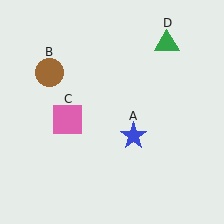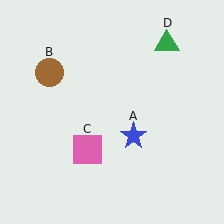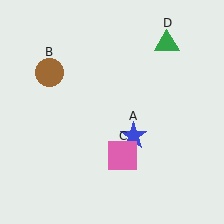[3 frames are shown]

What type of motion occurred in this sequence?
The pink square (object C) rotated counterclockwise around the center of the scene.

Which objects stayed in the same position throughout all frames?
Blue star (object A) and brown circle (object B) and green triangle (object D) remained stationary.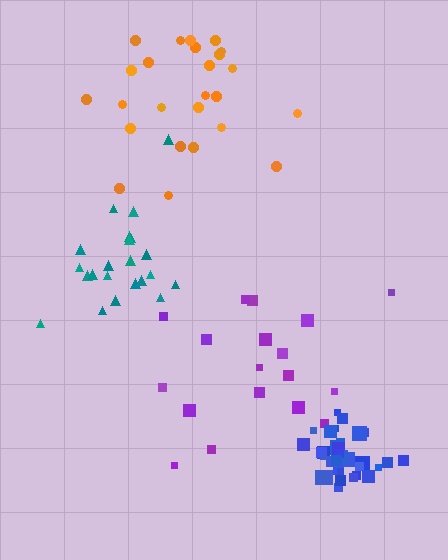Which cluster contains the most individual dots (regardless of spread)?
Blue (35).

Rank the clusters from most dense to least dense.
blue, teal, orange, purple.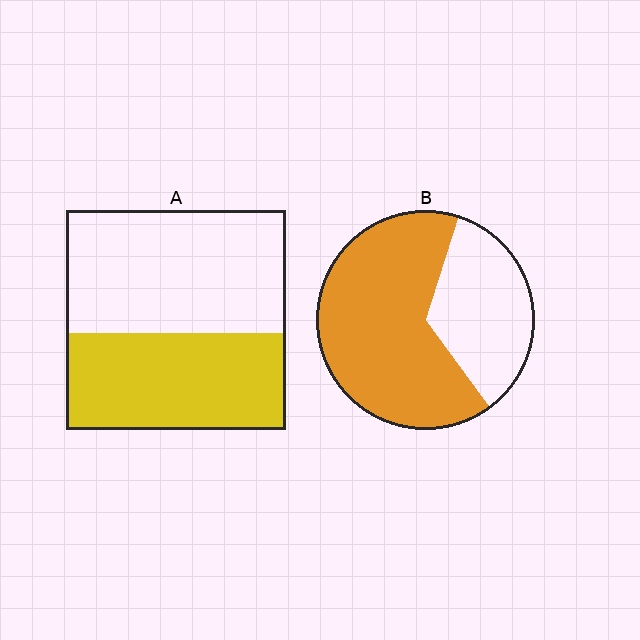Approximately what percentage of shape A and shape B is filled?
A is approximately 45% and B is approximately 65%.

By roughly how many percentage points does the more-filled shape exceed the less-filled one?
By roughly 20 percentage points (B over A).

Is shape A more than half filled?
No.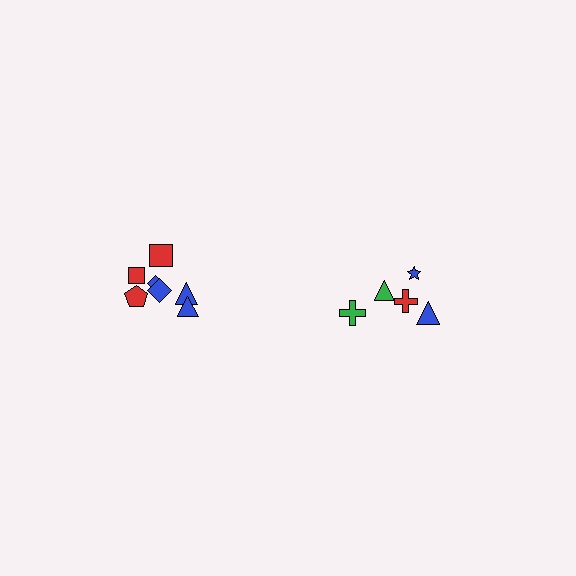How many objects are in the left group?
There are 7 objects.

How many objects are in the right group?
There are 5 objects.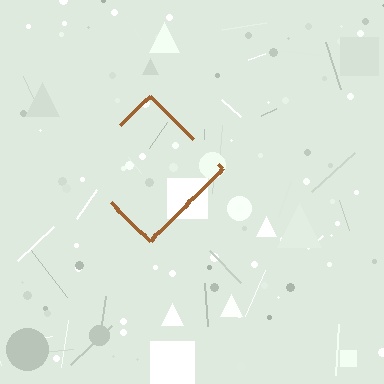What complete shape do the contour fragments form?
The contour fragments form a diamond.